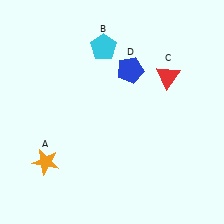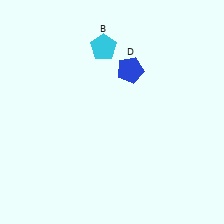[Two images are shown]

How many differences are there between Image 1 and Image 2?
There are 2 differences between the two images.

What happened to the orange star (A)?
The orange star (A) was removed in Image 2. It was in the bottom-left area of Image 1.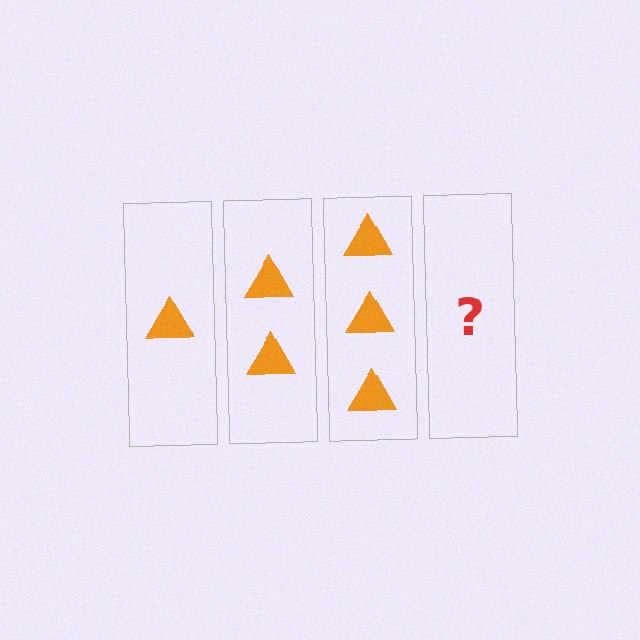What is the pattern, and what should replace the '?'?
The pattern is that each step adds one more triangle. The '?' should be 4 triangles.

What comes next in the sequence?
The next element should be 4 triangles.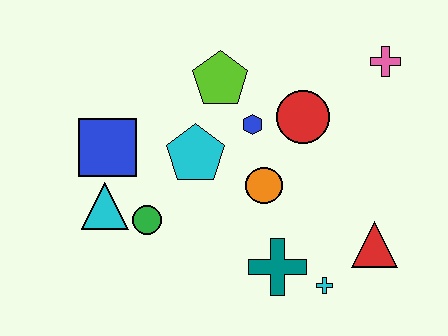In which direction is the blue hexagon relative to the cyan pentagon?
The blue hexagon is to the right of the cyan pentagon.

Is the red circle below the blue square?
No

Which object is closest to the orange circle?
The blue hexagon is closest to the orange circle.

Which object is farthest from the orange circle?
The pink cross is farthest from the orange circle.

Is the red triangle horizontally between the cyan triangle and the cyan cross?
No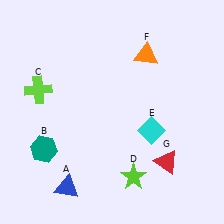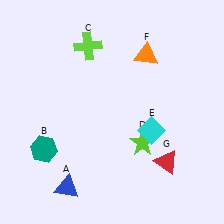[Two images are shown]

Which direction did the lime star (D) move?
The lime star (D) moved up.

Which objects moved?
The objects that moved are: the lime cross (C), the lime star (D).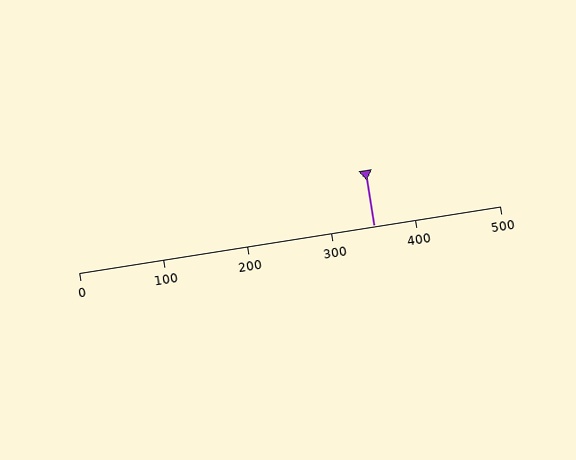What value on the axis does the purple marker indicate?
The marker indicates approximately 350.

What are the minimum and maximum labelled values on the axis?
The axis runs from 0 to 500.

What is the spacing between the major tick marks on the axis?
The major ticks are spaced 100 apart.